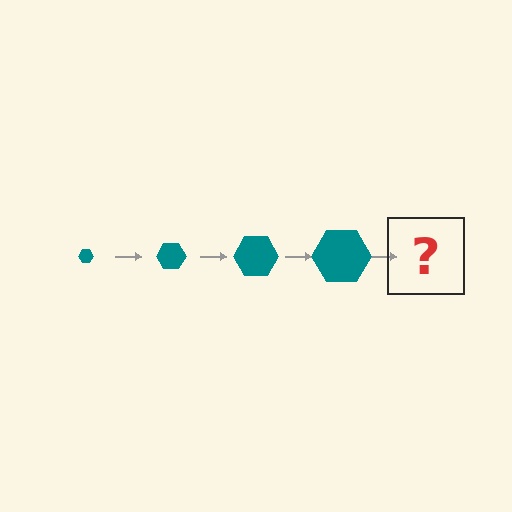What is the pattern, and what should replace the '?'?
The pattern is that the hexagon gets progressively larger each step. The '?' should be a teal hexagon, larger than the previous one.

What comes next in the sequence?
The next element should be a teal hexagon, larger than the previous one.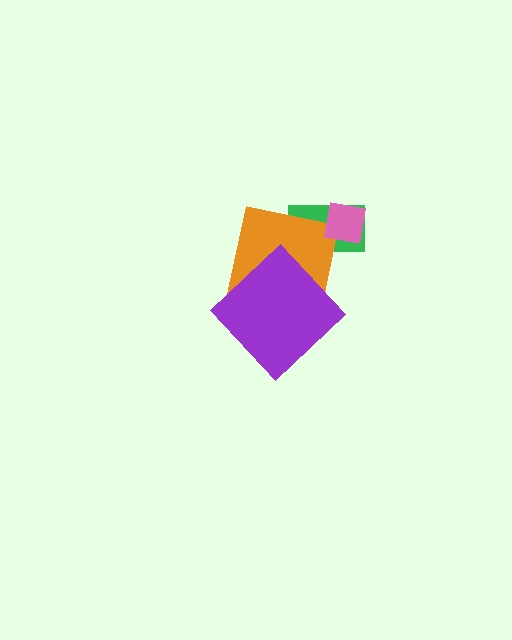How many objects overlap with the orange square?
2 objects overlap with the orange square.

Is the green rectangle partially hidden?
Yes, it is partially covered by another shape.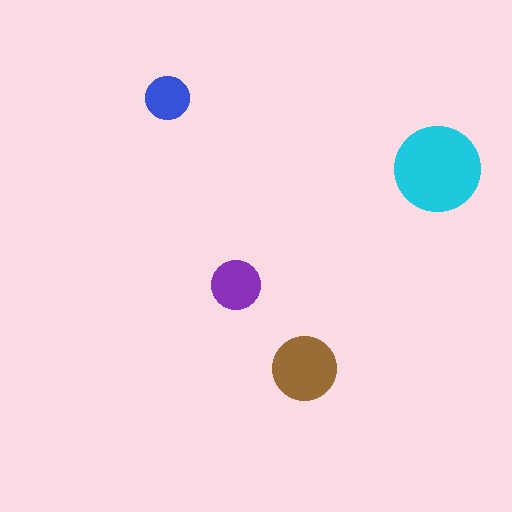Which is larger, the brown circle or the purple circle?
The brown one.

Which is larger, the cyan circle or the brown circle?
The cyan one.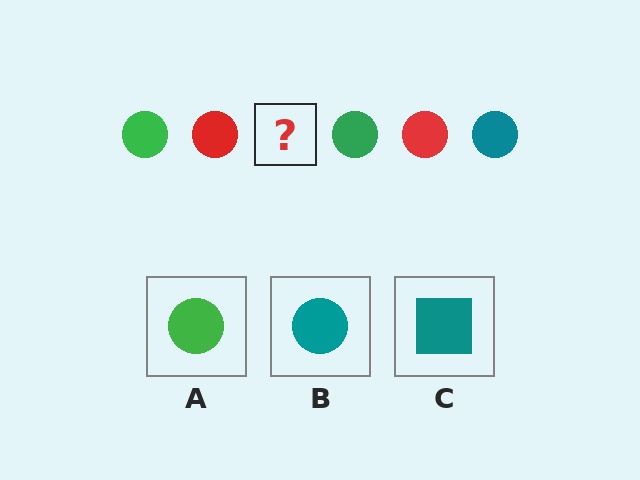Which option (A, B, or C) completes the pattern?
B.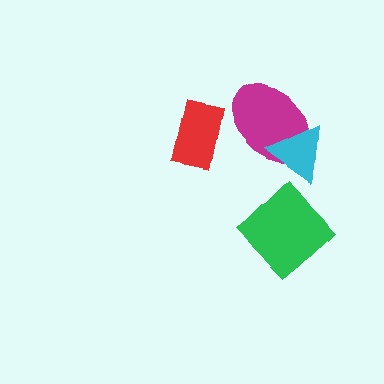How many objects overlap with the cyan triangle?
1 object overlaps with the cyan triangle.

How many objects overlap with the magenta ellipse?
1 object overlaps with the magenta ellipse.